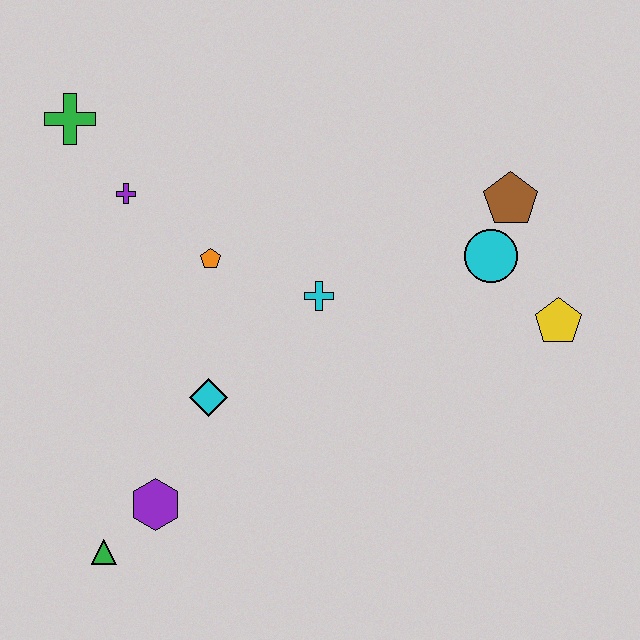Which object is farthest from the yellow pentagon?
The green cross is farthest from the yellow pentagon.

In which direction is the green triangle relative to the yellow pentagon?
The green triangle is to the left of the yellow pentagon.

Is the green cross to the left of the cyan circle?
Yes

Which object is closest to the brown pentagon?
The cyan circle is closest to the brown pentagon.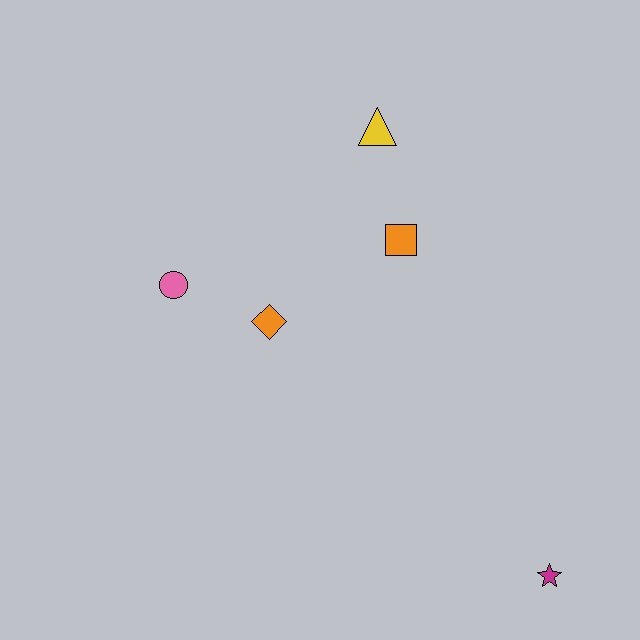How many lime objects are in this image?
There are no lime objects.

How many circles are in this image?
There is 1 circle.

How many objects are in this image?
There are 5 objects.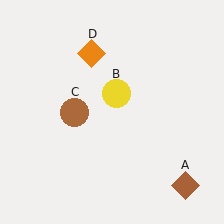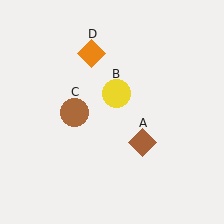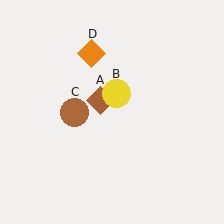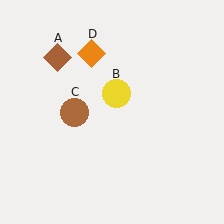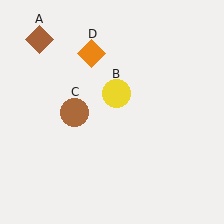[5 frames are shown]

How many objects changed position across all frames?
1 object changed position: brown diamond (object A).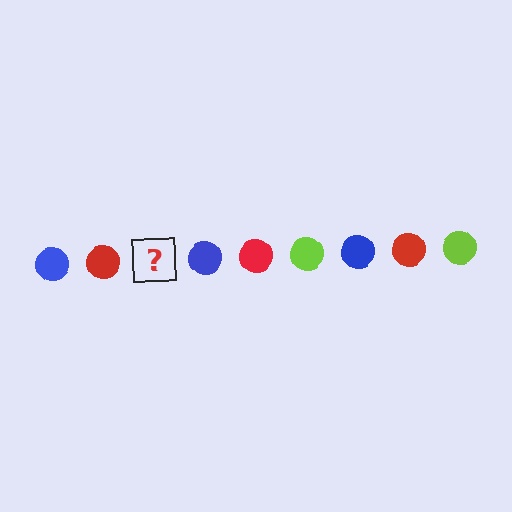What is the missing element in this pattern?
The missing element is a lime circle.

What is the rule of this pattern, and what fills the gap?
The rule is that the pattern cycles through blue, red, lime circles. The gap should be filled with a lime circle.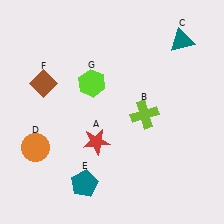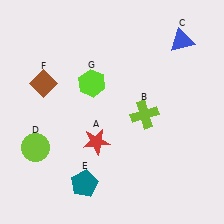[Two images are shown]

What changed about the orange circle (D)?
In Image 1, D is orange. In Image 2, it changed to lime.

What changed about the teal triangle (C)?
In Image 1, C is teal. In Image 2, it changed to blue.